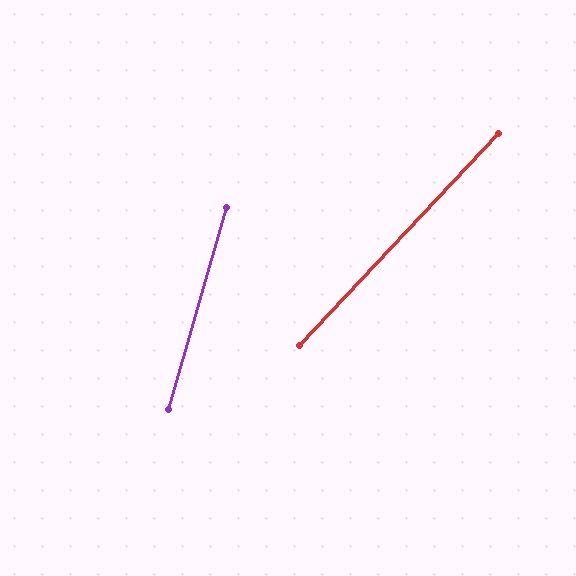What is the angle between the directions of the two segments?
Approximately 27 degrees.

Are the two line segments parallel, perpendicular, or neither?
Neither parallel nor perpendicular — they differ by about 27°.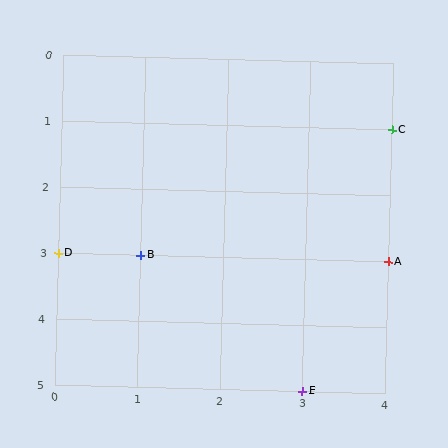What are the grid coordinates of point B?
Point B is at grid coordinates (1, 3).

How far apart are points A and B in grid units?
Points A and B are 3 columns apart.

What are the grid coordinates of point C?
Point C is at grid coordinates (4, 1).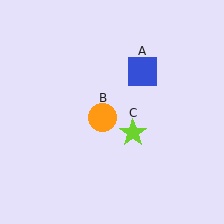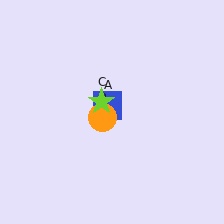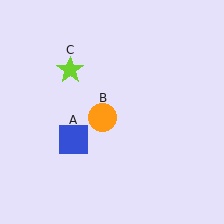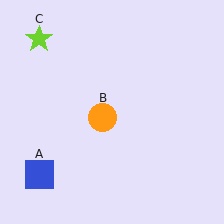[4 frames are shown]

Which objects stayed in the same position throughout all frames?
Orange circle (object B) remained stationary.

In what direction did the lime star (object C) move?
The lime star (object C) moved up and to the left.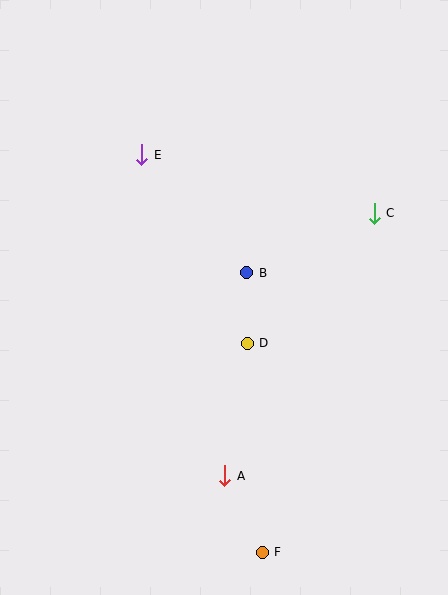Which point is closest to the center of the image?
Point B at (247, 273) is closest to the center.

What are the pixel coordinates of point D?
Point D is at (247, 343).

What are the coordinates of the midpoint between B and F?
The midpoint between B and F is at (255, 412).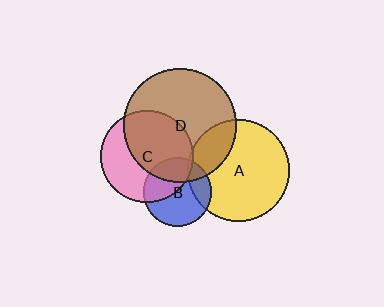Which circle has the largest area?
Circle D (brown).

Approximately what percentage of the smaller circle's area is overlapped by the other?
Approximately 55%.